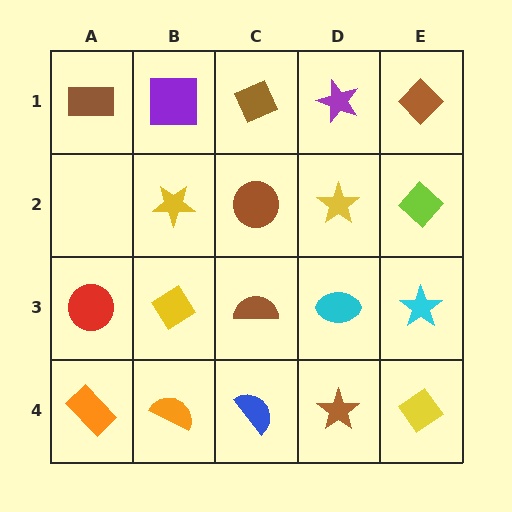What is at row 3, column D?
A cyan ellipse.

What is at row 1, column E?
A brown diamond.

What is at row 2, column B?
A yellow star.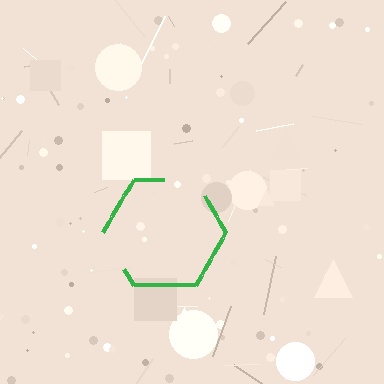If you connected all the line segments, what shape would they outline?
They would outline a hexagon.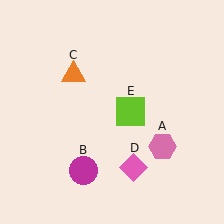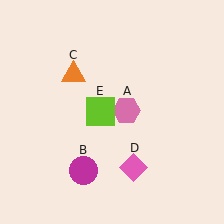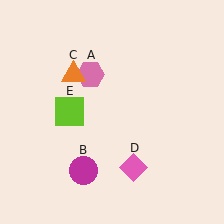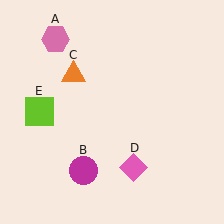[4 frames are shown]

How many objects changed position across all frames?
2 objects changed position: pink hexagon (object A), lime square (object E).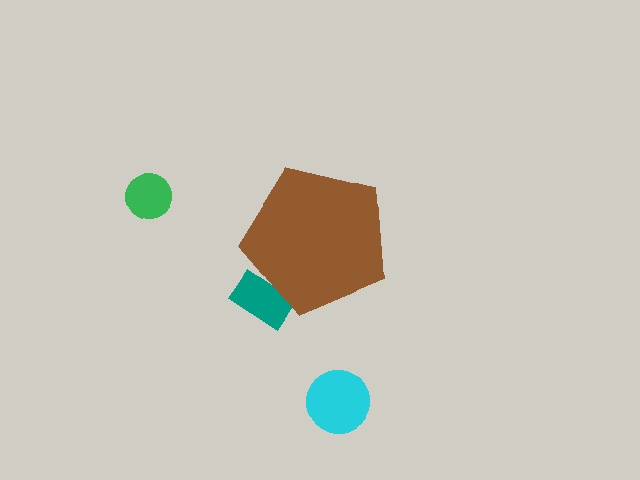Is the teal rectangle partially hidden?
Yes, the teal rectangle is partially hidden behind the brown pentagon.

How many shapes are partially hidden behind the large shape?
1 shape is partially hidden.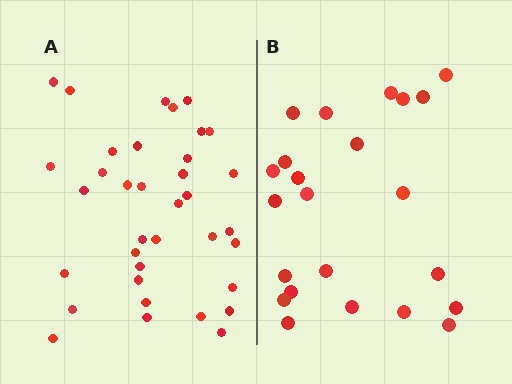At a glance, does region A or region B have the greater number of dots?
Region A (the left region) has more dots.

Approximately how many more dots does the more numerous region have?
Region A has approximately 15 more dots than region B.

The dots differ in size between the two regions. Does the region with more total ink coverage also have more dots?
No. Region B has more total ink coverage because its dots are larger, but region A actually contains more individual dots. Total area can be misleading — the number of items is what matters here.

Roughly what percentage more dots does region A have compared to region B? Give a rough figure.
About 55% more.